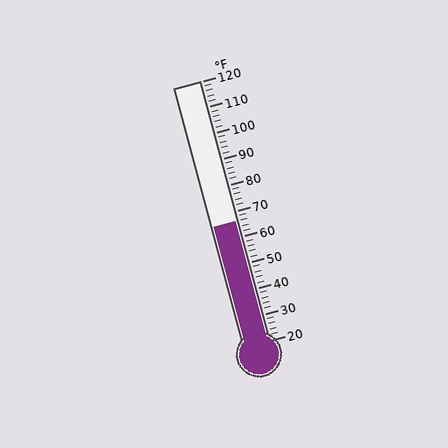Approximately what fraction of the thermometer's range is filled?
The thermometer is filled to approximately 45% of its range.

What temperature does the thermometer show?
The thermometer shows approximately 66°F.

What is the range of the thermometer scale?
The thermometer scale ranges from 20°F to 120°F.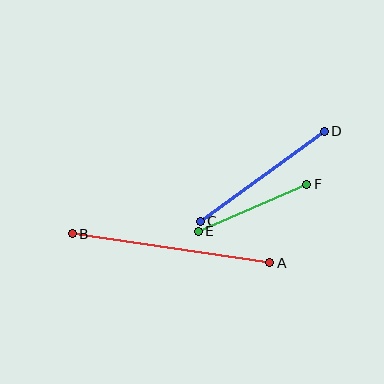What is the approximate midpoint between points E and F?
The midpoint is at approximately (252, 208) pixels.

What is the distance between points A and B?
The distance is approximately 200 pixels.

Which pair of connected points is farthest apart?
Points A and B are farthest apart.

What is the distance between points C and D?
The distance is approximately 154 pixels.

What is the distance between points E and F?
The distance is approximately 118 pixels.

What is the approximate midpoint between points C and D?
The midpoint is at approximately (262, 176) pixels.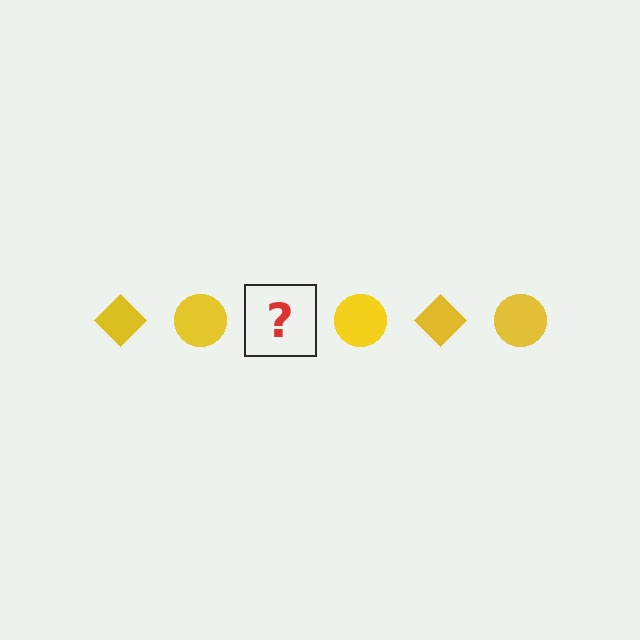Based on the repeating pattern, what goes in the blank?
The blank should be a yellow diamond.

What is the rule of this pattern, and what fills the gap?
The rule is that the pattern cycles through diamond, circle shapes in yellow. The gap should be filled with a yellow diamond.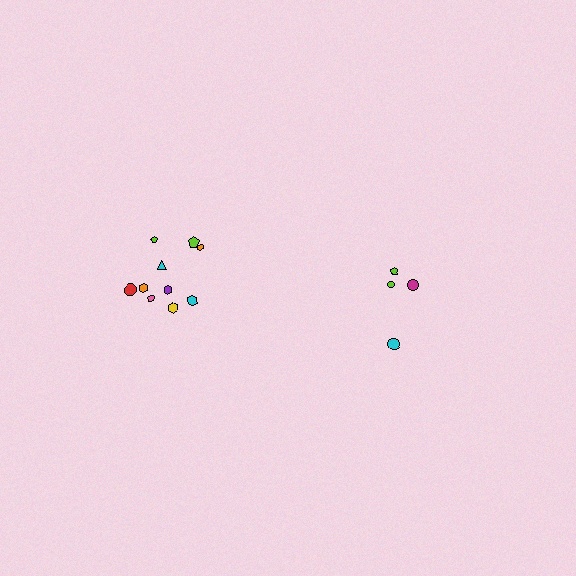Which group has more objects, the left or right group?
The left group.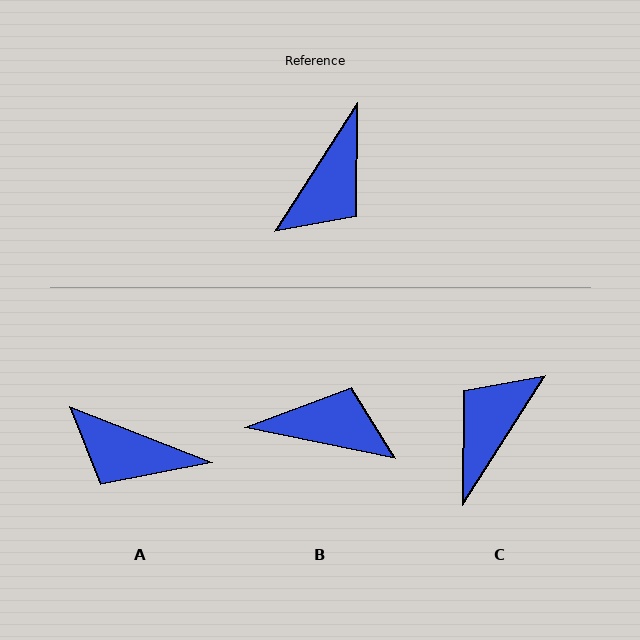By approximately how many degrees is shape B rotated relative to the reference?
Approximately 111 degrees counter-clockwise.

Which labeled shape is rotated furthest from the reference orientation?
C, about 180 degrees away.